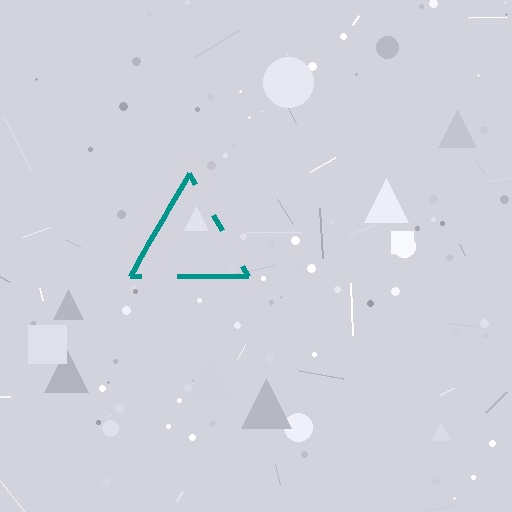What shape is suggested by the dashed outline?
The dashed outline suggests a triangle.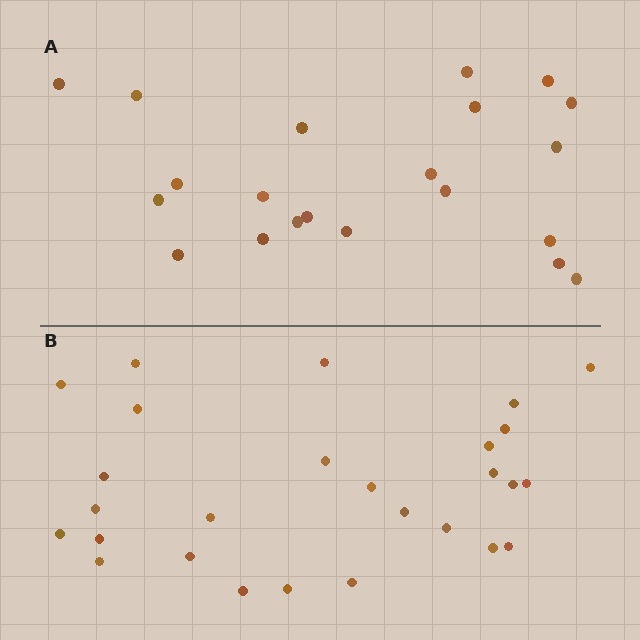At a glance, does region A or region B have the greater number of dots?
Region B (the bottom region) has more dots.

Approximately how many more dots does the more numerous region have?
Region B has about 6 more dots than region A.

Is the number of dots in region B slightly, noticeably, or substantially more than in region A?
Region B has noticeably more, but not dramatically so. The ratio is roughly 1.3 to 1.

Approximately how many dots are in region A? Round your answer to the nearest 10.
About 20 dots. (The exact count is 21, which rounds to 20.)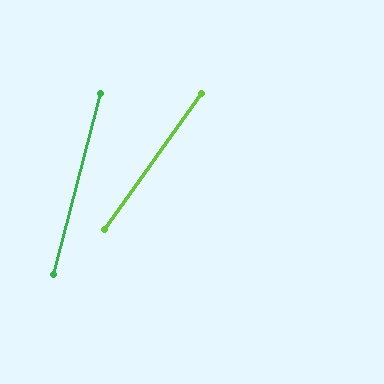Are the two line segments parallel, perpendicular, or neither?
Neither parallel nor perpendicular — they differ by about 21°.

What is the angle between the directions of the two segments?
Approximately 21 degrees.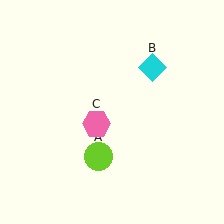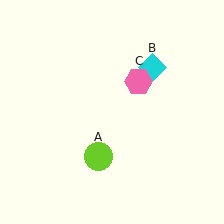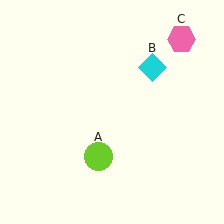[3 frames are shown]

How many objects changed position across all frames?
1 object changed position: pink hexagon (object C).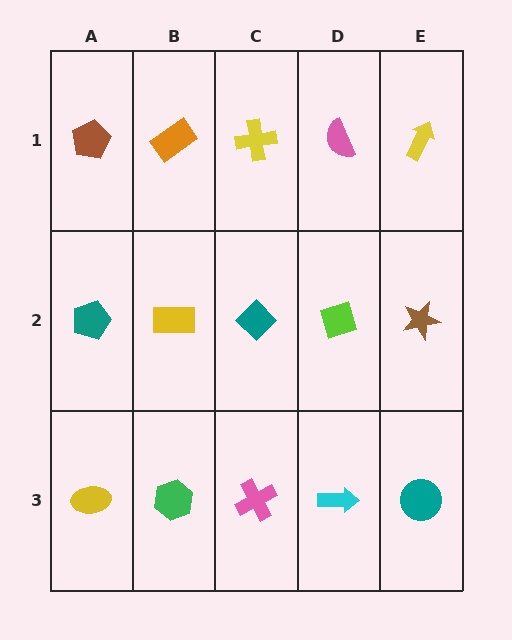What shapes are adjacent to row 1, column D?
A lime diamond (row 2, column D), a yellow cross (row 1, column C), a yellow arrow (row 1, column E).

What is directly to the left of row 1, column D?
A yellow cross.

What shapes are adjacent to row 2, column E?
A yellow arrow (row 1, column E), a teal circle (row 3, column E), a lime diamond (row 2, column D).